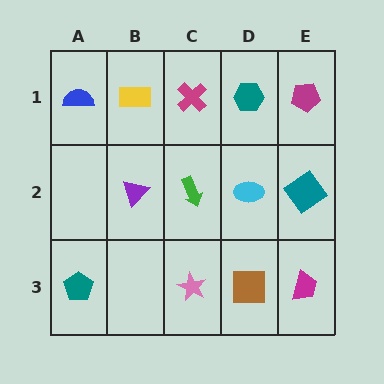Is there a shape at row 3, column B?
No, that cell is empty.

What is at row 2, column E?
A teal diamond.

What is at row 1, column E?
A magenta pentagon.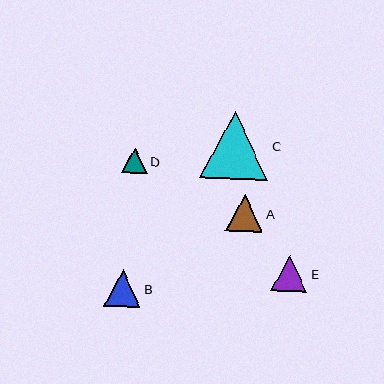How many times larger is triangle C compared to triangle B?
Triangle C is approximately 1.9 times the size of triangle B.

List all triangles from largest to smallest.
From largest to smallest: C, A, B, E, D.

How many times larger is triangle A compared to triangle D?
Triangle A is approximately 1.4 times the size of triangle D.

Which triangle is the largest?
Triangle C is the largest with a size of approximately 68 pixels.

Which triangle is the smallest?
Triangle D is the smallest with a size of approximately 26 pixels.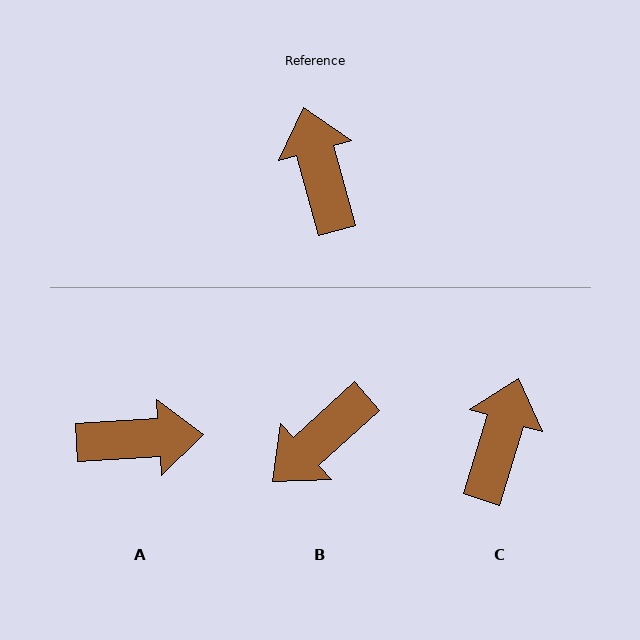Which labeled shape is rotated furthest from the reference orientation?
B, about 117 degrees away.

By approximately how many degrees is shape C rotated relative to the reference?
Approximately 32 degrees clockwise.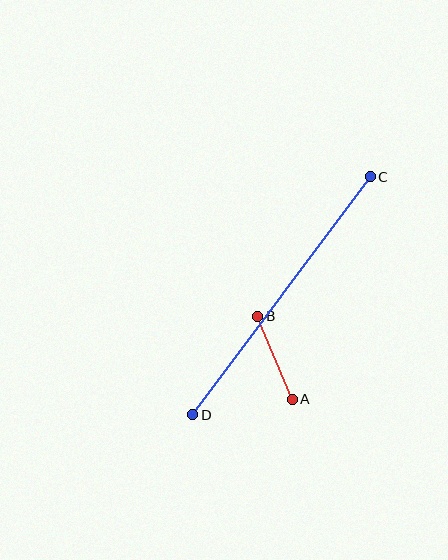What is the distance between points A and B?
The distance is approximately 90 pixels.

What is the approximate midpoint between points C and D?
The midpoint is at approximately (282, 296) pixels.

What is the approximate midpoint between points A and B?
The midpoint is at approximately (275, 358) pixels.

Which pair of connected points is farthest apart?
Points C and D are farthest apart.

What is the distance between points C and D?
The distance is approximately 297 pixels.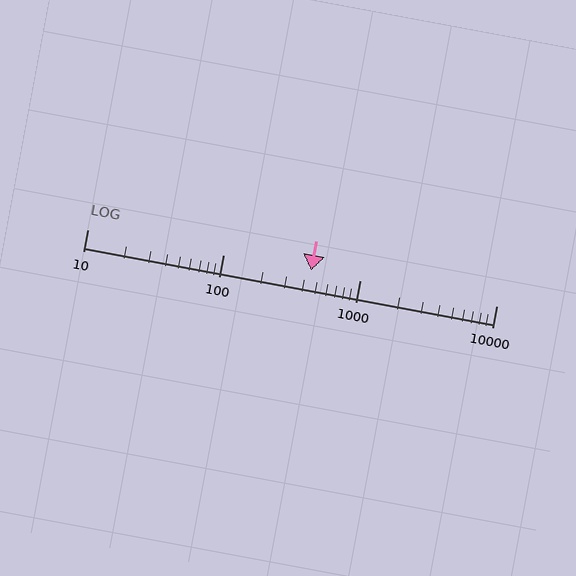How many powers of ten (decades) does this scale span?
The scale spans 3 decades, from 10 to 10000.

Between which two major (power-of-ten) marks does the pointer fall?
The pointer is between 100 and 1000.